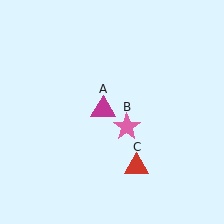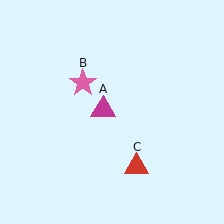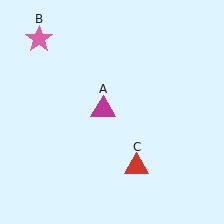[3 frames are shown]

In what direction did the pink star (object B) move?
The pink star (object B) moved up and to the left.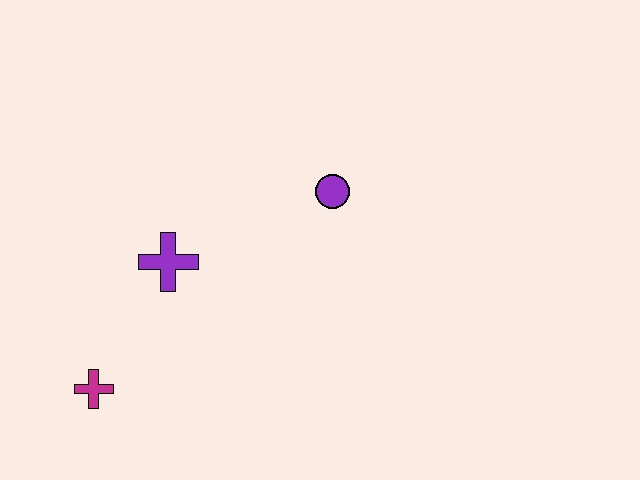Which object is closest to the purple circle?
The purple cross is closest to the purple circle.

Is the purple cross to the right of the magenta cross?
Yes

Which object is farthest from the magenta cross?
The purple circle is farthest from the magenta cross.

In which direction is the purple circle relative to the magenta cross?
The purple circle is to the right of the magenta cross.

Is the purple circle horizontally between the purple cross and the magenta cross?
No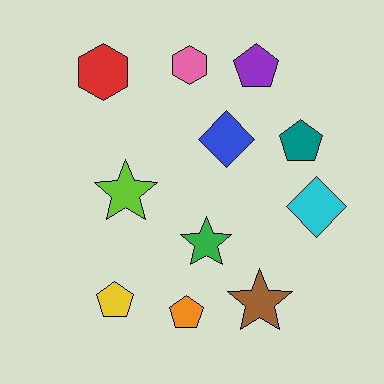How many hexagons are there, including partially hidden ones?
There are 2 hexagons.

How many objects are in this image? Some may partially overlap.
There are 11 objects.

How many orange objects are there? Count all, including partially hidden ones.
There is 1 orange object.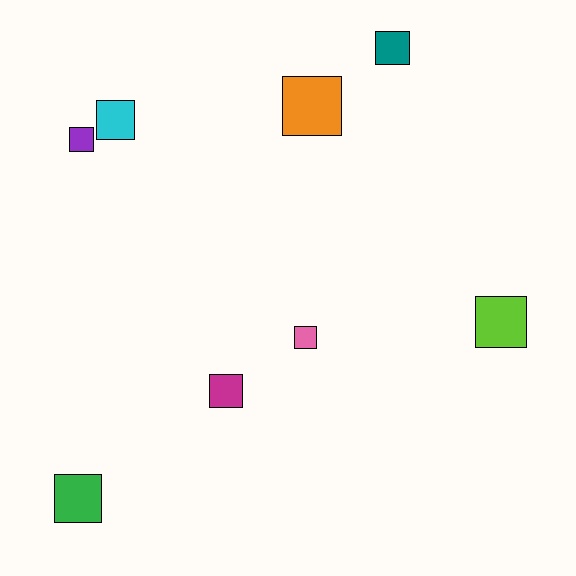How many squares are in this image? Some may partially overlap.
There are 8 squares.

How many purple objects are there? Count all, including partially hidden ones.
There is 1 purple object.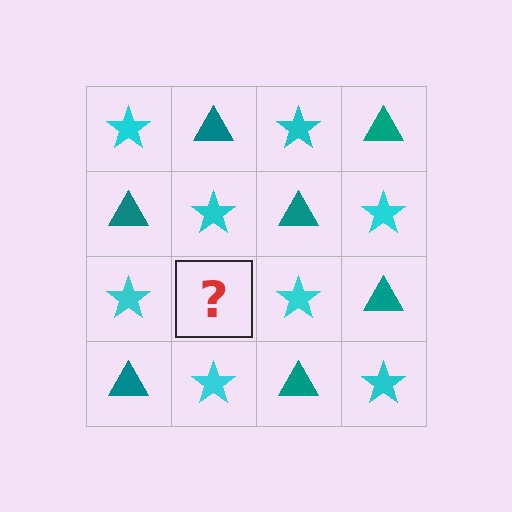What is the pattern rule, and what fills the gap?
The rule is that it alternates cyan star and teal triangle in a checkerboard pattern. The gap should be filled with a teal triangle.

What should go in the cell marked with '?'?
The missing cell should contain a teal triangle.